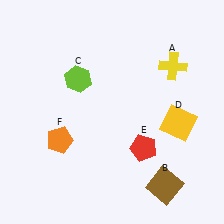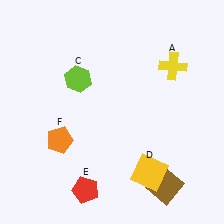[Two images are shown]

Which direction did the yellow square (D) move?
The yellow square (D) moved down.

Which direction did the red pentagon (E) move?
The red pentagon (E) moved left.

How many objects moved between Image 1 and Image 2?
2 objects moved between the two images.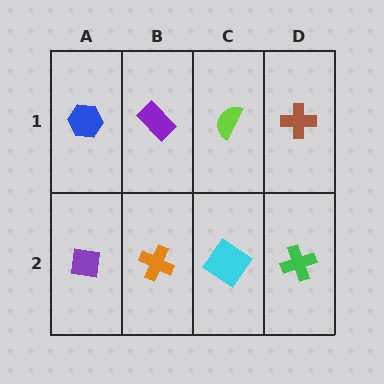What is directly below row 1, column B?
An orange cross.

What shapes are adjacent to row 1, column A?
A purple square (row 2, column A), a purple rectangle (row 1, column B).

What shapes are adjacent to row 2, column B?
A purple rectangle (row 1, column B), a purple square (row 2, column A), a cyan diamond (row 2, column C).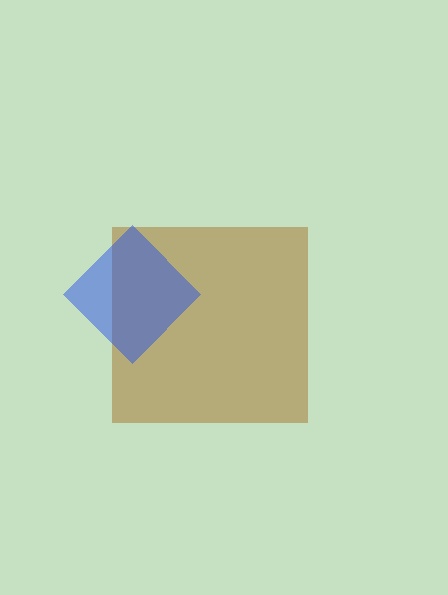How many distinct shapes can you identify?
There are 2 distinct shapes: a brown square, a blue diamond.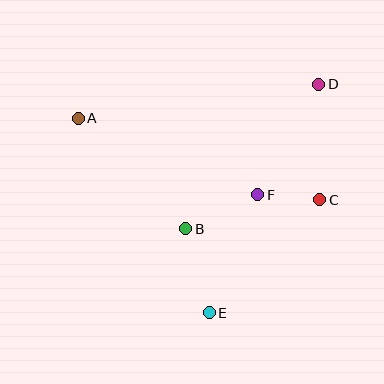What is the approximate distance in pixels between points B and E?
The distance between B and E is approximately 87 pixels.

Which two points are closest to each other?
Points C and F are closest to each other.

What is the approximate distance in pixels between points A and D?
The distance between A and D is approximately 243 pixels.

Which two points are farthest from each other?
Points A and C are farthest from each other.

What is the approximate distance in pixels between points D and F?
The distance between D and F is approximately 126 pixels.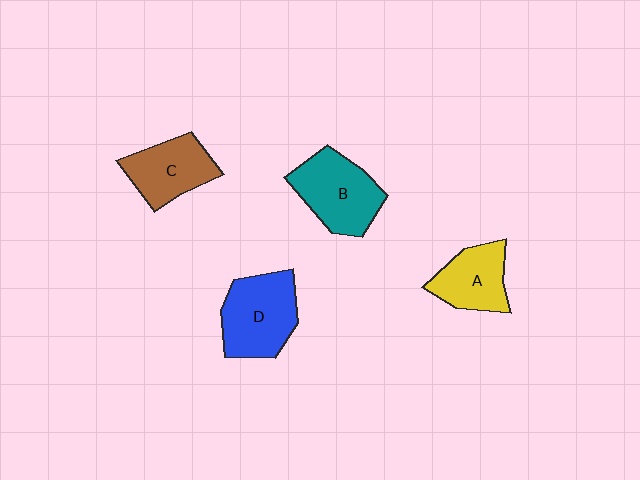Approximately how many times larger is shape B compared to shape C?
Approximately 1.2 times.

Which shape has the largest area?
Shape D (blue).